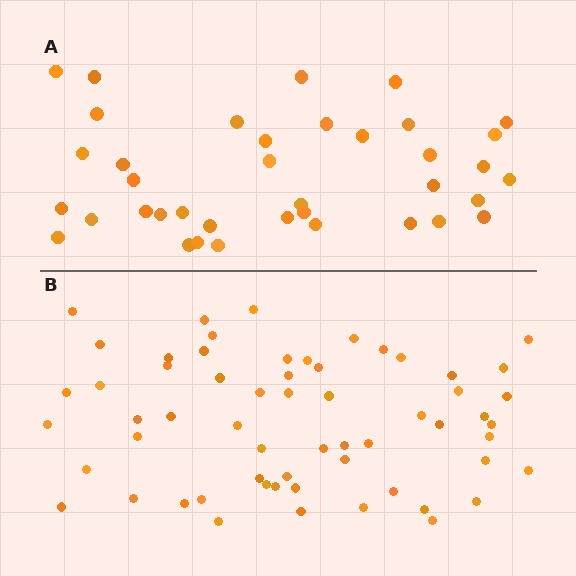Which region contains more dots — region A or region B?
Region B (the bottom region) has more dots.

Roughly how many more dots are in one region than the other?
Region B has approximately 20 more dots than region A.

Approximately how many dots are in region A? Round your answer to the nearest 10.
About 40 dots. (The exact count is 38, which rounds to 40.)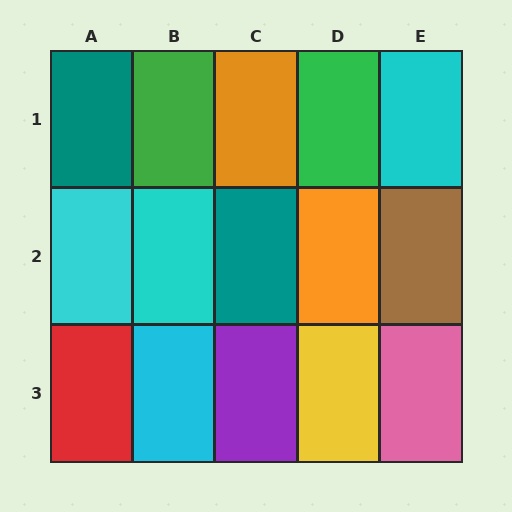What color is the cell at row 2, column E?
Brown.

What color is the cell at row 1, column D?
Green.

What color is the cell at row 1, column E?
Cyan.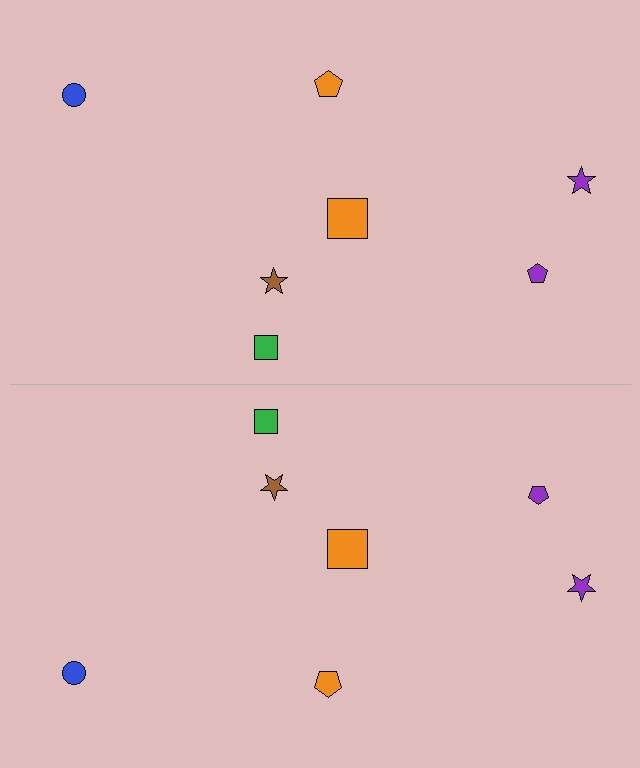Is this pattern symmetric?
Yes, this pattern has bilateral (reflection) symmetry.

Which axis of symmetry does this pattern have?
The pattern has a horizontal axis of symmetry running through the center of the image.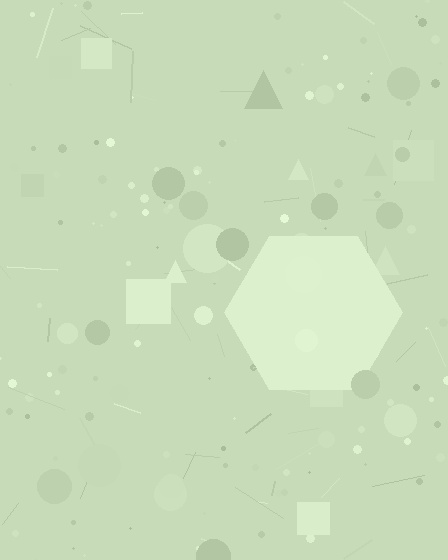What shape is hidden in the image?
A hexagon is hidden in the image.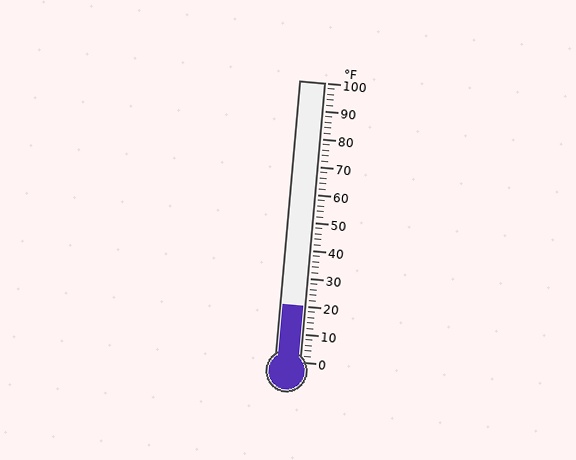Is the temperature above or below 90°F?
The temperature is below 90°F.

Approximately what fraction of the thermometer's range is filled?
The thermometer is filled to approximately 20% of its range.